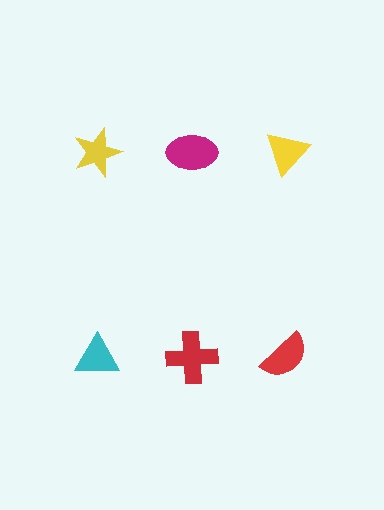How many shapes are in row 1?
3 shapes.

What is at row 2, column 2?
A red cross.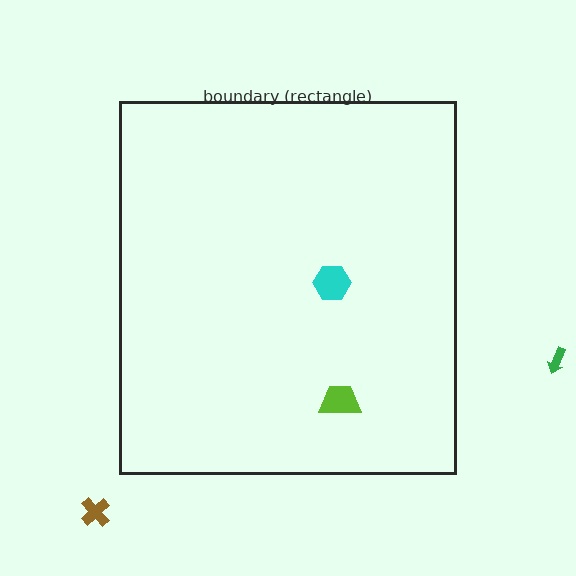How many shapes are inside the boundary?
2 inside, 2 outside.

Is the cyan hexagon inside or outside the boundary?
Inside.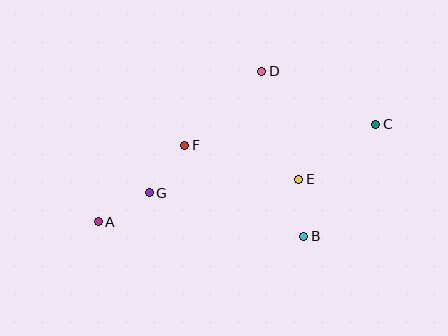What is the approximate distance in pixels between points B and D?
The distance between B and D is approximately 171 pixels.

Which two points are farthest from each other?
Points A and C are farthest from each other.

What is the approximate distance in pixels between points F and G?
The distance between F and G is approximately 59 pixels.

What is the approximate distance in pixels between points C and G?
The distance between C and G is approximately 236 pixels.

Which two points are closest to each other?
Points B and E are closest to each other.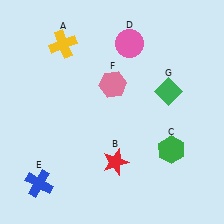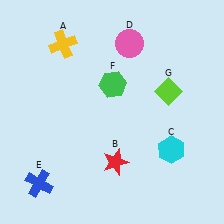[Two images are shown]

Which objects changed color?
C changed from green to cyan. F changed from pink to green. G changed from green to lime.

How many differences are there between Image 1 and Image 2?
There are 3 differences between the two images.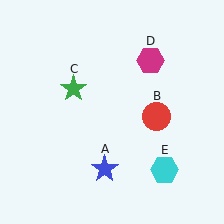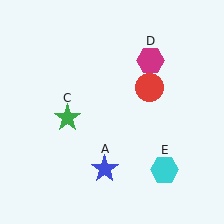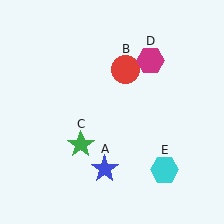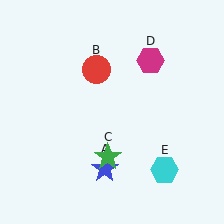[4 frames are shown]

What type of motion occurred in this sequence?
The red circle (object B), green star (object C) rotated counterclockwise around the center of the scene.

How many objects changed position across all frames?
2 objects changed position: red circle (object B), green star (object C).